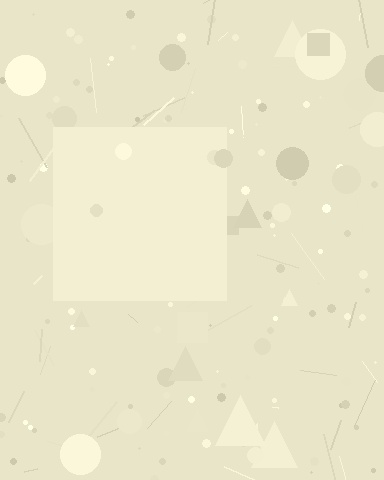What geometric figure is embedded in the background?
A square is embedded in the background.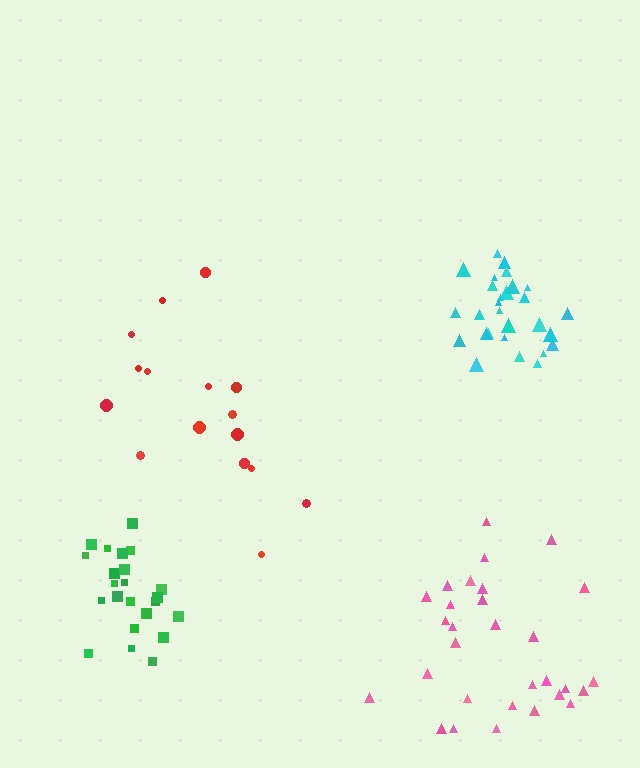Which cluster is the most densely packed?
Cyan.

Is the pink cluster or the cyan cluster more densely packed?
Cyan.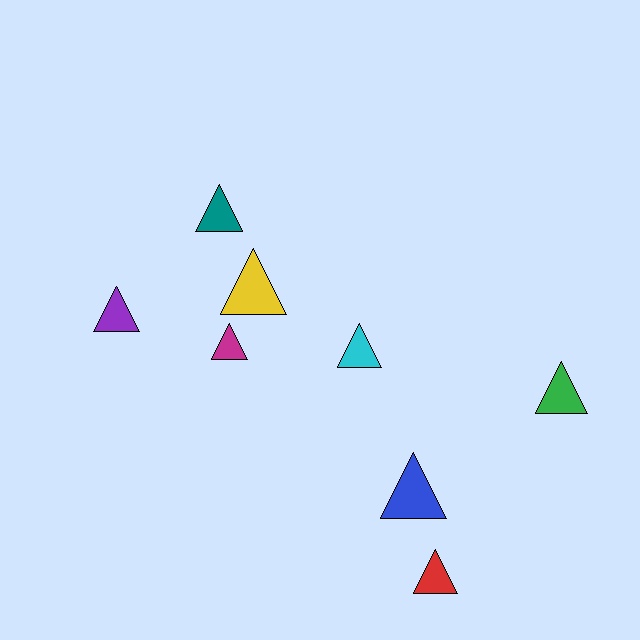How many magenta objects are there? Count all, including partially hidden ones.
There is 1 magenta object.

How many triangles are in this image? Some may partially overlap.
There are 8 triangles.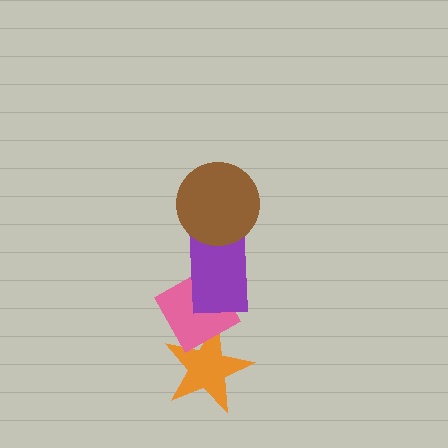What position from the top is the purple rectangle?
The purple rectangle is 2nd from the top.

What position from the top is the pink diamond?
The pink diamond is 3rd from the top.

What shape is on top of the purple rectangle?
The brown circle is on top of the purple rectangle.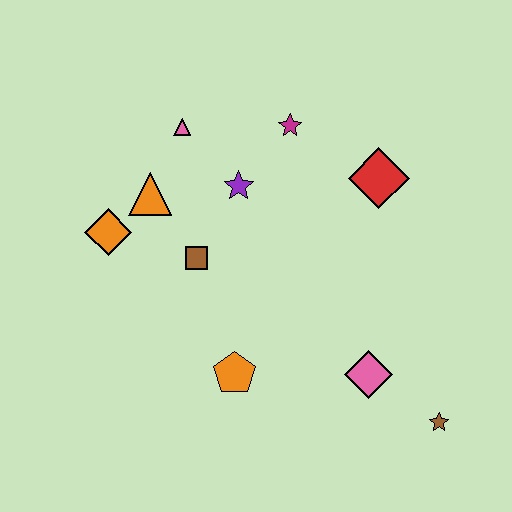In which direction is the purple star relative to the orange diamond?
The purple star is to the right of the orange diamond.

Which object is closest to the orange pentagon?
The brown square is closest to the orange pentagon.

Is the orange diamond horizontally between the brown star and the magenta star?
No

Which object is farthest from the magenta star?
The brown star is farthest from the magenta star.